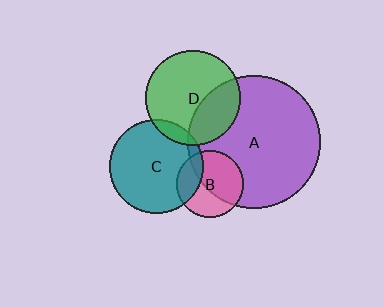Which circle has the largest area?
Circle A (purple).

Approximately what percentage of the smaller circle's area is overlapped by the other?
Approximately 10%.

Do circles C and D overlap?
Yes.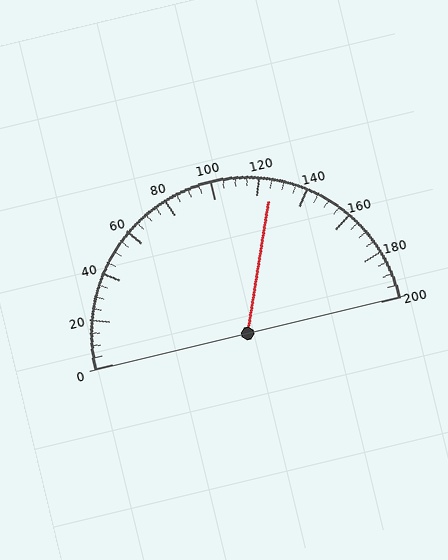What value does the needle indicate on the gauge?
The needle indicates approximately 125.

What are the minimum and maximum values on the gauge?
The gauge ranges from 0 to 200.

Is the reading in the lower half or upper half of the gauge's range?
The reading is in the upper half of the range (0 to 200).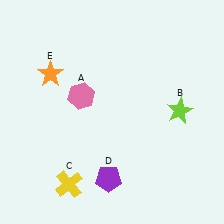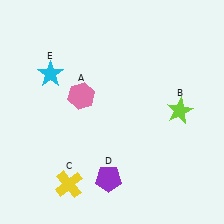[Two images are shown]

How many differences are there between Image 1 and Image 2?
There is 1 difference between the two images.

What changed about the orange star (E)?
In Image 1, E is orange. In Image 2, it changed to cyan.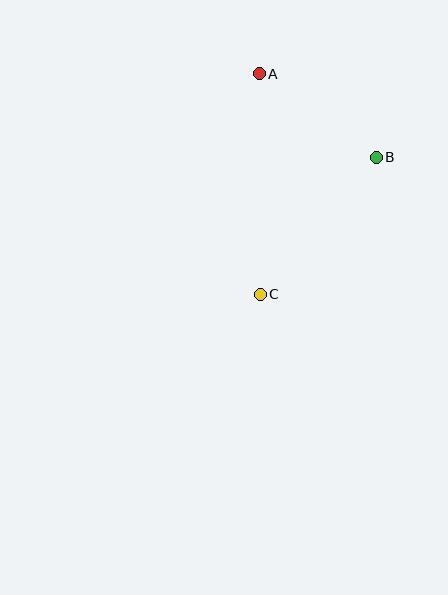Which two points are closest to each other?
Points A and B are closest to each other.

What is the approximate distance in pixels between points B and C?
The distance between B and C is approximately 180 pixels.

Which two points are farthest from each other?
Points A and C are farthest from each other.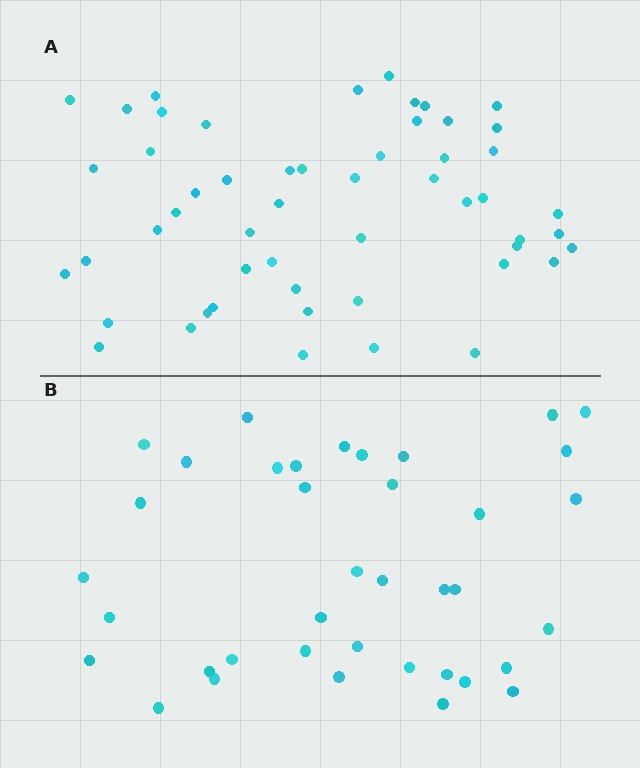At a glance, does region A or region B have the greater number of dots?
Region A (the top region) has more dots.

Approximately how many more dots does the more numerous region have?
Region A has approximately 15 more dots than region B.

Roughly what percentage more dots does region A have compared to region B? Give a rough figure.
About 40% more.